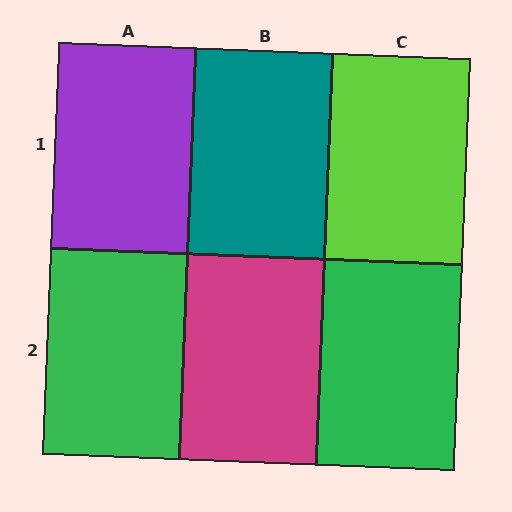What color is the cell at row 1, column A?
Purple.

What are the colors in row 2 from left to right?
Green, magenta, green.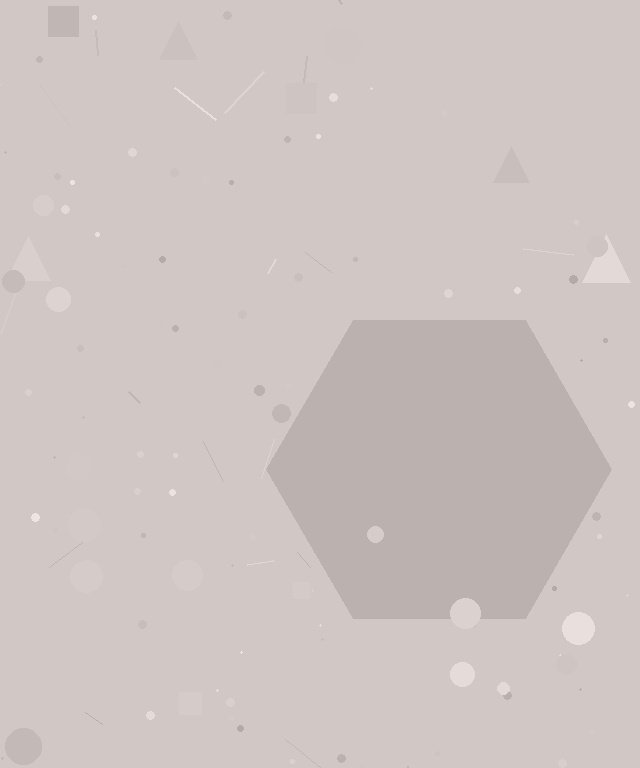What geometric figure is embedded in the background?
A hexagon is embedded in the background.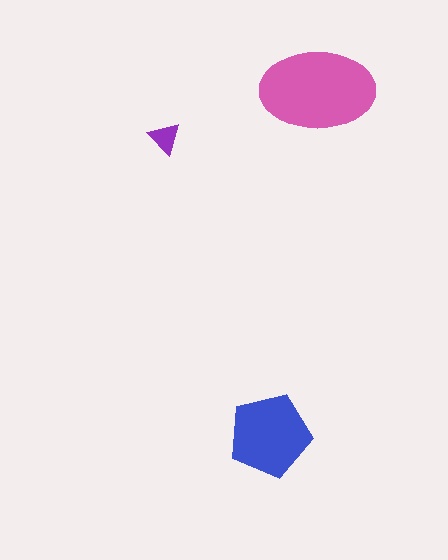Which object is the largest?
The pink ellipse.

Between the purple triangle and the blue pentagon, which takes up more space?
The blue pentagon.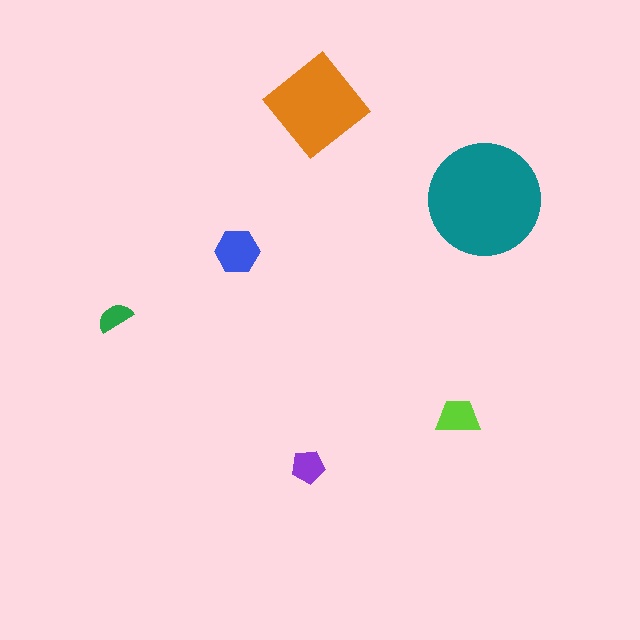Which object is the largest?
The teal circle.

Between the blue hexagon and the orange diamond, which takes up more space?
The orange diamond.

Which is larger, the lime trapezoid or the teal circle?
The teal circle.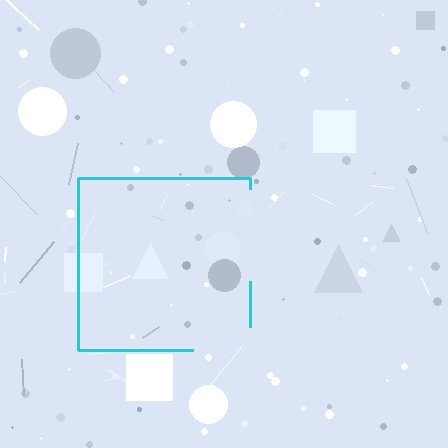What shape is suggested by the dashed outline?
The dashed outline suggests a square.